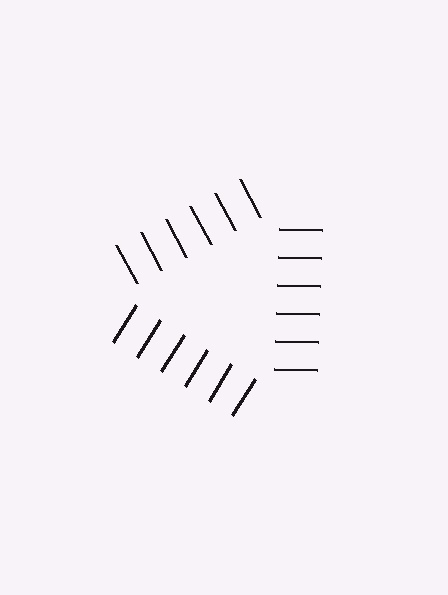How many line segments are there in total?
18 — 6 along each of the 3 edges.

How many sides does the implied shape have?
3 sides — the line-ends trace a triangle.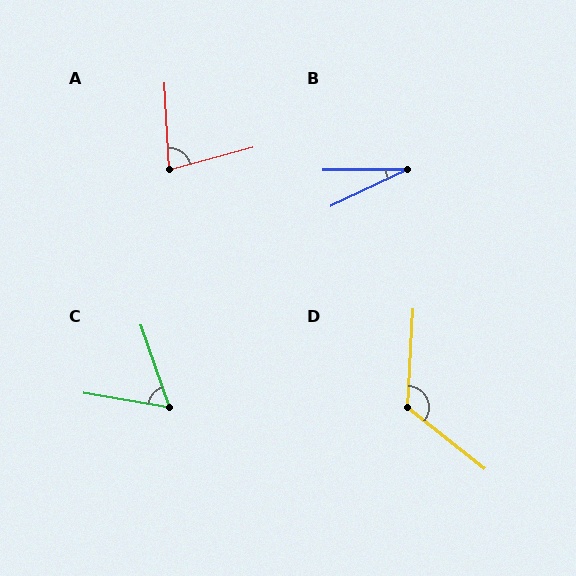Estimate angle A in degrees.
Approximately 78 degrees.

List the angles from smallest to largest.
B (25°), C (61°), A (78°), D (125°).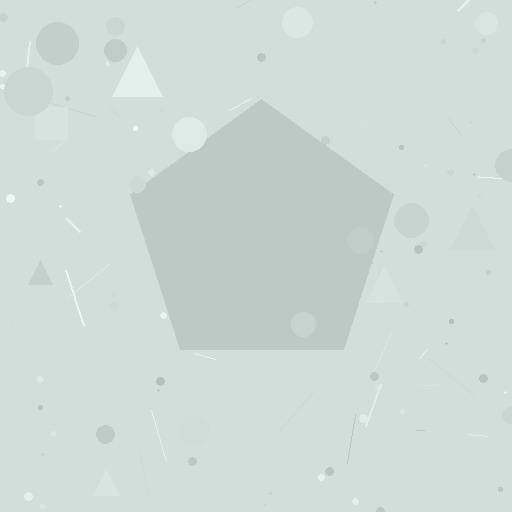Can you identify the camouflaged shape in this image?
The camouflaged shape is a pentagon.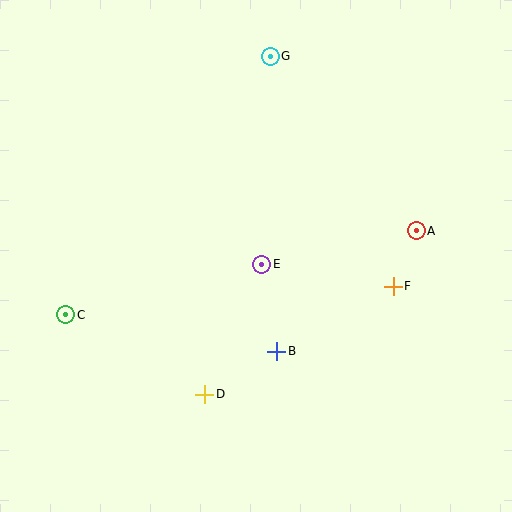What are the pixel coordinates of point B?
Point B is at (277, 351).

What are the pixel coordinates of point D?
Point D is at (205, 394).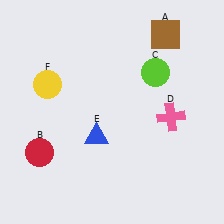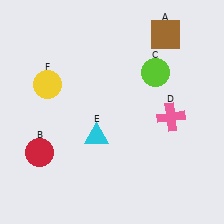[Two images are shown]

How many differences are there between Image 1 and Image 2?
There is 1 difference between the two images.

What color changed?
The triangle (E) changed from blue in Image 1 to cyan in Image 2.